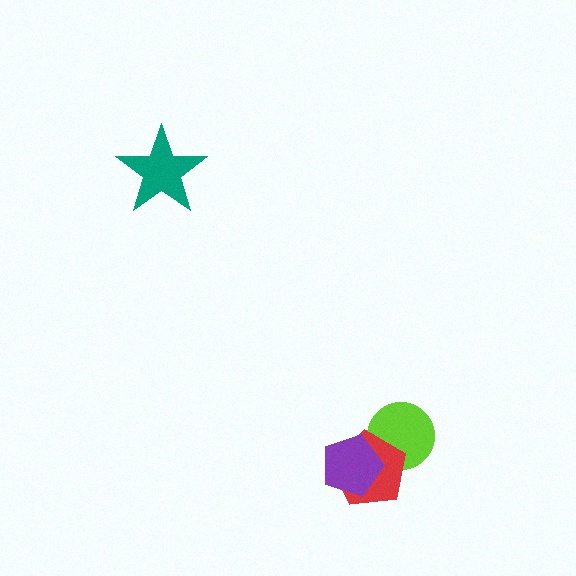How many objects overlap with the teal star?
0 objects overlap with the teal star.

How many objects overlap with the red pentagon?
2 objects overlap with the red pentagon.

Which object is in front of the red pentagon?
The purple pentagon is in front of the red pentagon.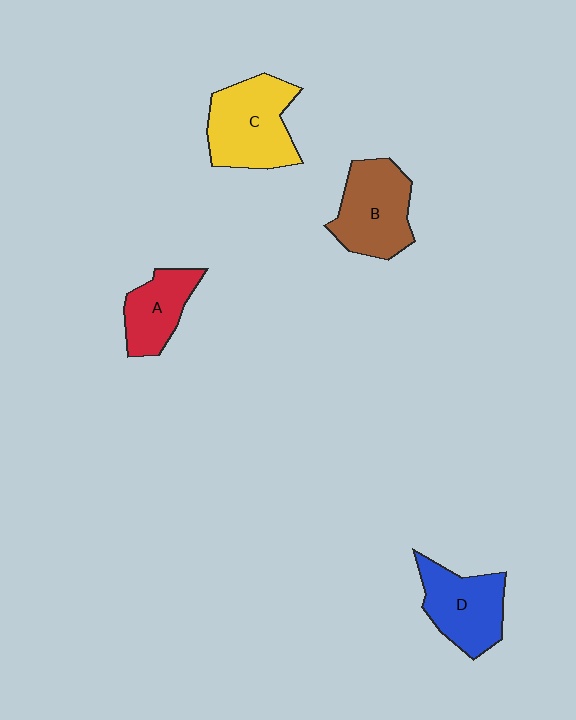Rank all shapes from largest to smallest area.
From largest to smallest: C (yellow), B (brown), D (blue), A (red).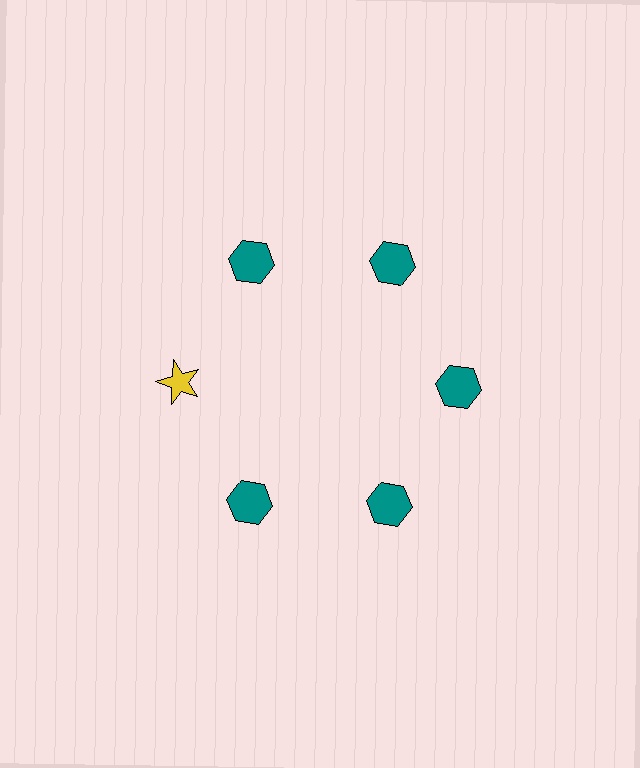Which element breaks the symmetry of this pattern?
The yellow star at roughly the 9 o'clock position breaks the symmetry. All other shapes are teal hexagons.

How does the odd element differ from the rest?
It differs in both color (yellow instead of teal) and shape (star instead of hexagon).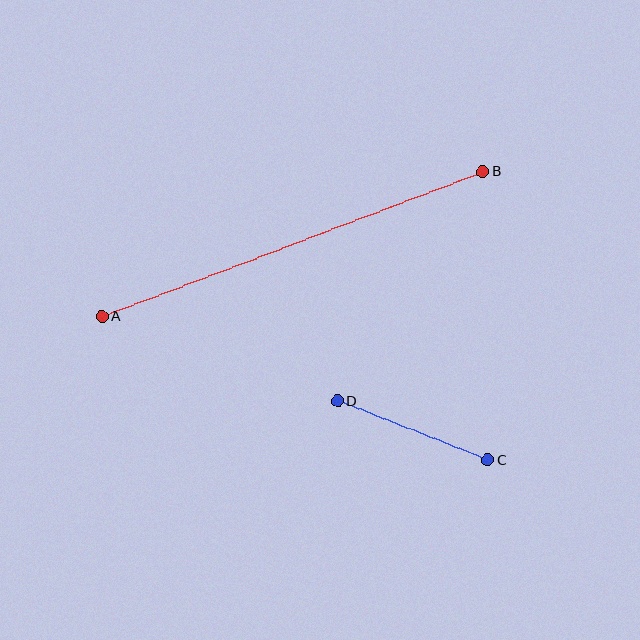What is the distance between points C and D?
The distance is approximately 161 pixels.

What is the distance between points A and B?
The distance is approximately 408 pixels.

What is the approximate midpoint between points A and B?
The midpoint is at approximately (292, 244) pixels.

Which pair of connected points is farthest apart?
Points A and B are farthest apart.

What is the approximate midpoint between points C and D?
The midpoint is at approximately (412, 431) pixels.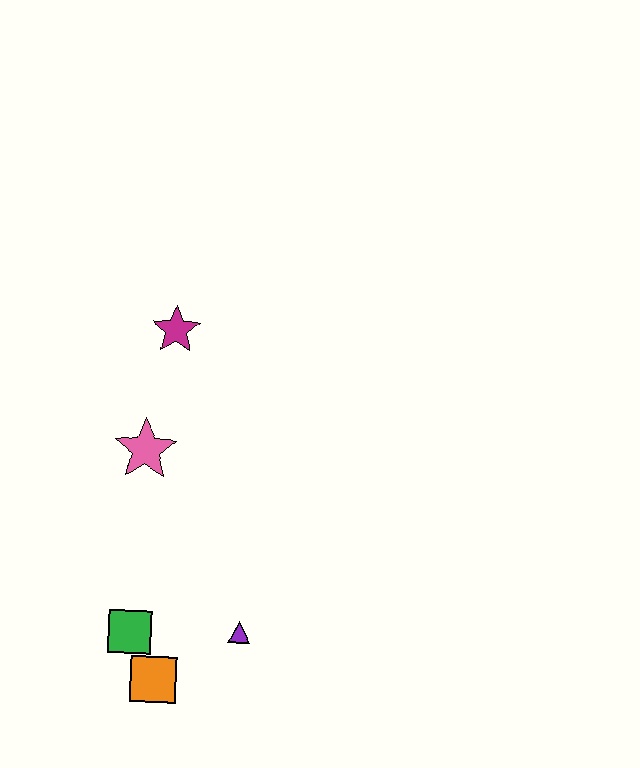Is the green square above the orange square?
Yes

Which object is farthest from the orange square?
The magenta star is farthest from the orange square.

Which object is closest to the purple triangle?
The orange square is closest to the purple triangle.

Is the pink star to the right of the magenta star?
No